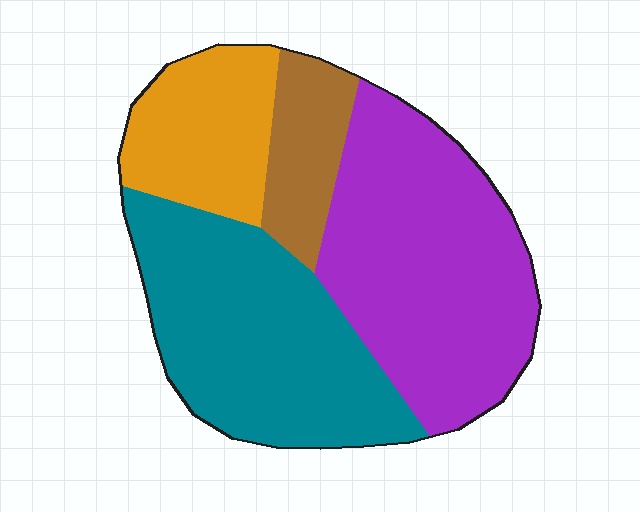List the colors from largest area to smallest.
From largest to smallest: purple, teal, orange, brown.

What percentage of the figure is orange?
Orange covers roughly 15% of the figure.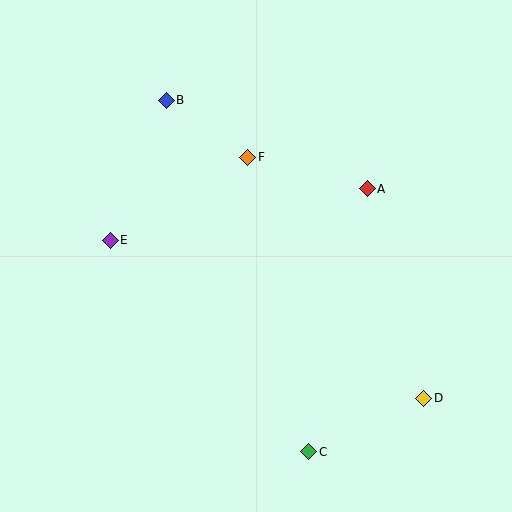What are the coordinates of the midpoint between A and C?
The midpoint between A and C is at (338, 320).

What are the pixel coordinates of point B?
Point B is at (166, 100).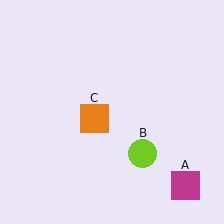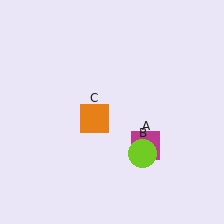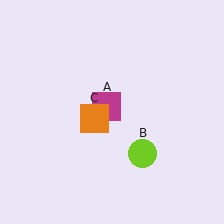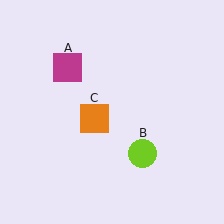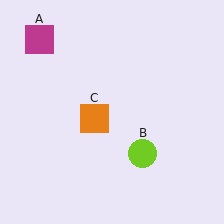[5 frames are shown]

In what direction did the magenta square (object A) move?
The magenta square (object A) moved up and to the left.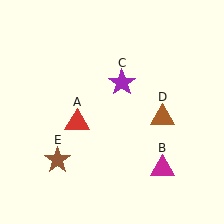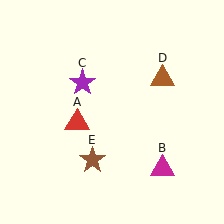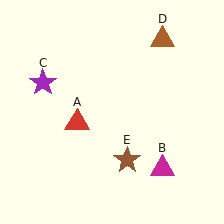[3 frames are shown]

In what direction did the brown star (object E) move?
The brown star (object E) moved right.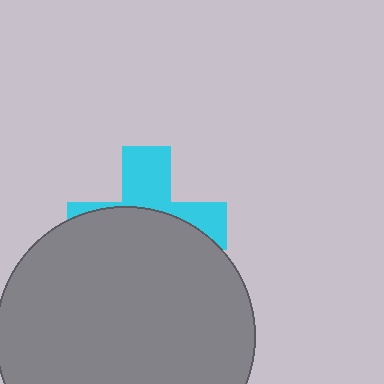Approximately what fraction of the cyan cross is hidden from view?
Roughly 60% of the cyan cross is hidden behind the gray circle.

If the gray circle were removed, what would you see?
You would see the complete cyan cross.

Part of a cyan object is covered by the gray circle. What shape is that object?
It is a cross.